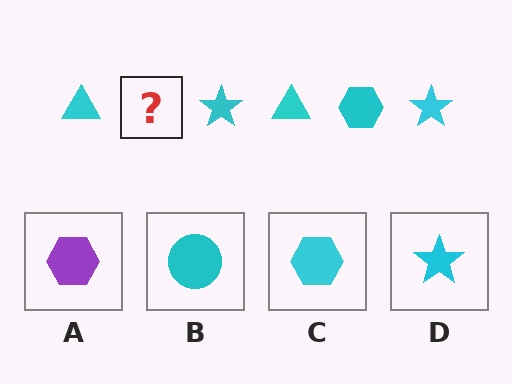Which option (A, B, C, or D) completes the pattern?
C.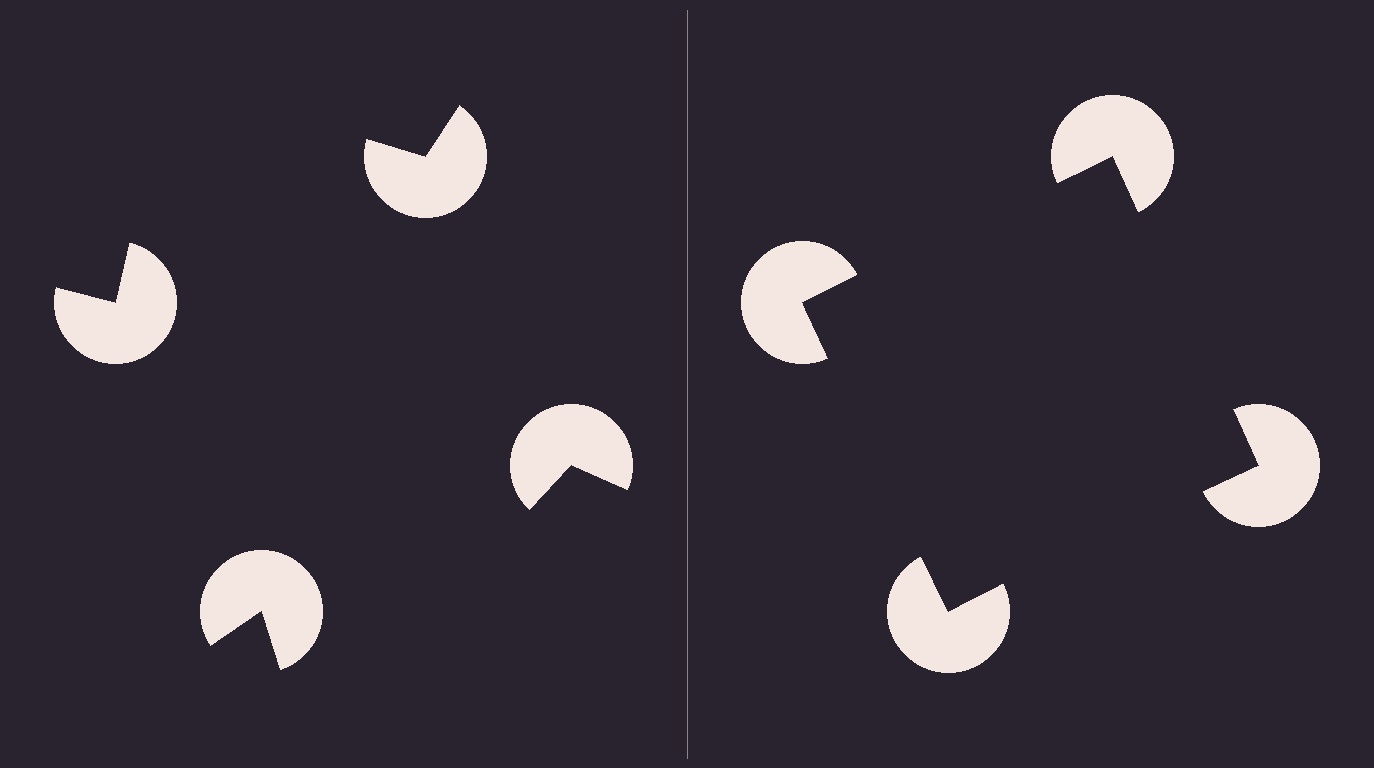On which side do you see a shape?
An illusory square appears on the right side. On the left side the wedge cuts are rotated, so no coherent shape forms.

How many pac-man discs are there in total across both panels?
8 — 4 on each side.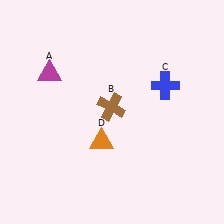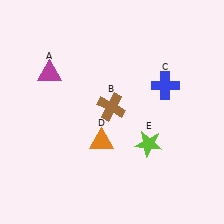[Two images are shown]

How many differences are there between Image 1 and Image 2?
There is 1 difference between the two images.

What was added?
A lime star (E) was added in Image 2.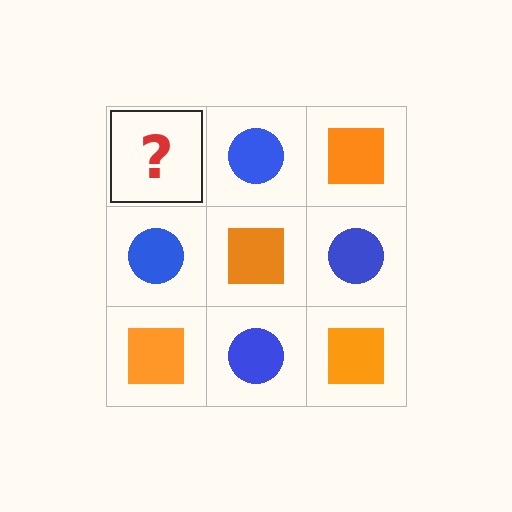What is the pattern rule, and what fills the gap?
The rule is that it alternates orange square and blue circle in a checkerboard pattern. The gap should be filled with an orange square.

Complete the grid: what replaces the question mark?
The question mark should be replaced with an orange square.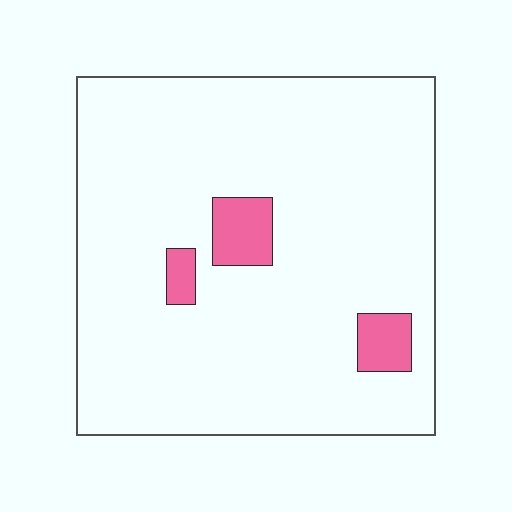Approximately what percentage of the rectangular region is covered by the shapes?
Approximately 5%.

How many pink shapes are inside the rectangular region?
3.